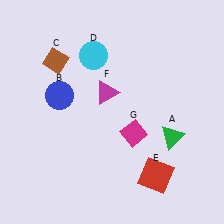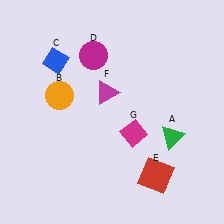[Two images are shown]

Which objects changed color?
B changed from blue to orange. C changed from brown to blue. D changed from cyan to magenta.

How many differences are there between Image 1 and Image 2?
There are 3 differences between the two images.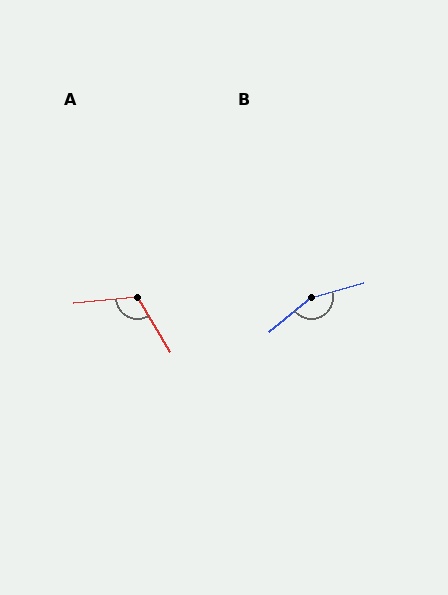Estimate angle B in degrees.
Approximately 157 degrees.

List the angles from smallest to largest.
A (116°), B (157°).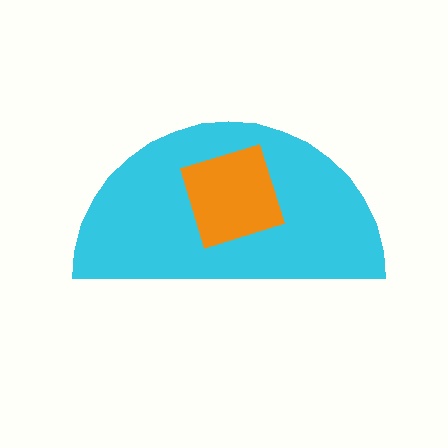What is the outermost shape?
The cyan semicircle.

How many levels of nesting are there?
2.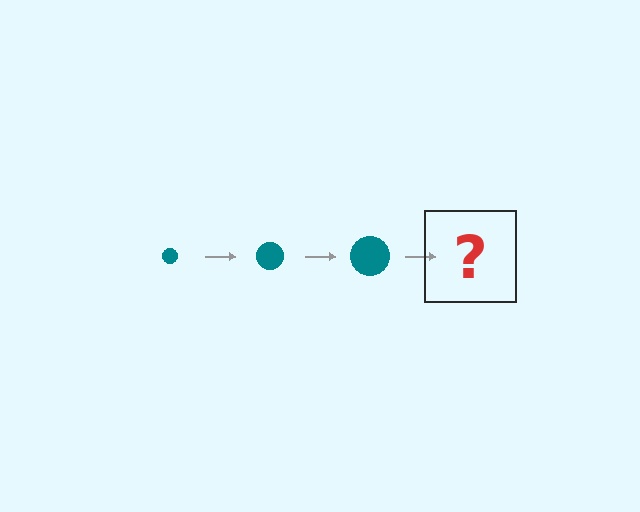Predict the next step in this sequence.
The next step is a teal circle, larger than the previous one.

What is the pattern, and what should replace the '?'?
The pattern is that the circle gets progressively larger each step. The '?' should be a teal circle, larger than the previous one.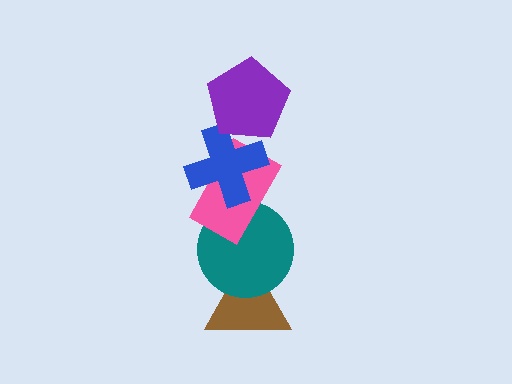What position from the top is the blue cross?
The blue cross is 2nd from the top.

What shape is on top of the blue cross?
The purple pentagon is on top of the blue cross.